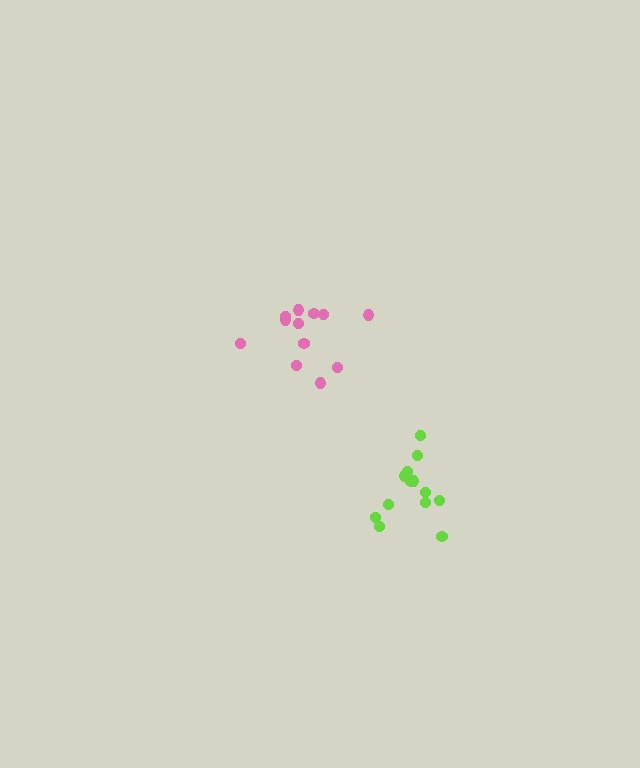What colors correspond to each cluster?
The clusters are colored: lime, pink.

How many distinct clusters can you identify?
There are 2 distinct clusters.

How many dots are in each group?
Group 1: 13 dots, Group 2: 12 dots (25 total).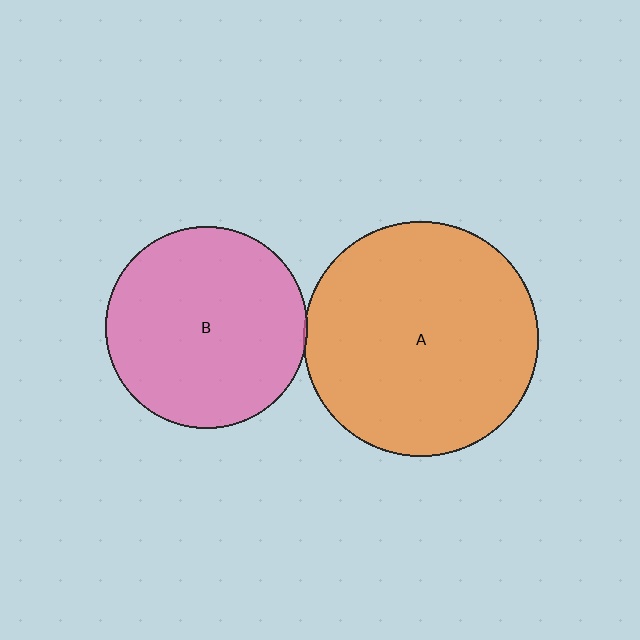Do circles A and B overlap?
Yes.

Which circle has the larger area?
Circle A (orange).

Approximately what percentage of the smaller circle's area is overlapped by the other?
Approximately 5%.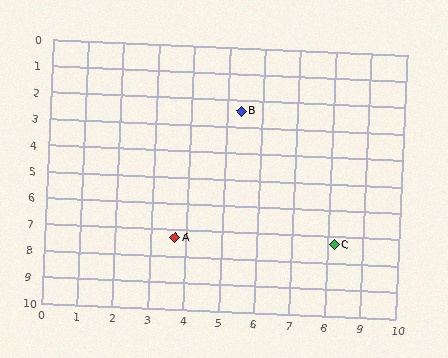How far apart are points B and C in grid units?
Points B and C are about 5.6 grid units apart.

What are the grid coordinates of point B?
Point B is at approximately (5.4, 2.4).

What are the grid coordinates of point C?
Point C is at approximately (8.2, 7.3).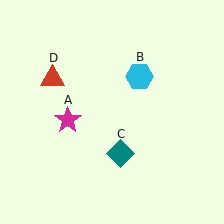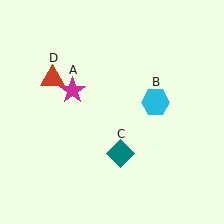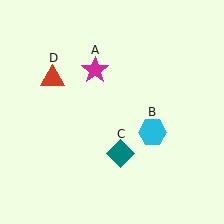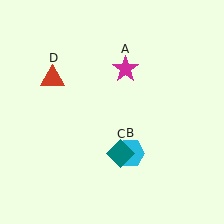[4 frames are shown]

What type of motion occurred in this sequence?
The magenta star (object A), cyan hexagon (object B) rotated clockwise around the center of the scene.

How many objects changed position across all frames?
2 objects changed position: magenta star (object A), cyan hexagon (object B).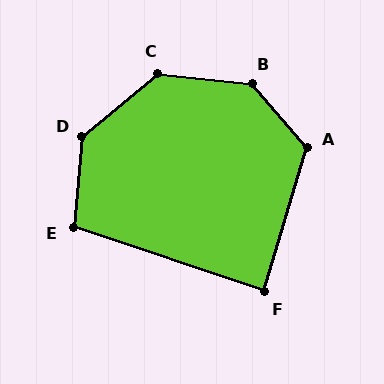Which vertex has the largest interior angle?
B, at approximately 137 degrees.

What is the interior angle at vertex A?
Approximately 123 degrees (obtuse).